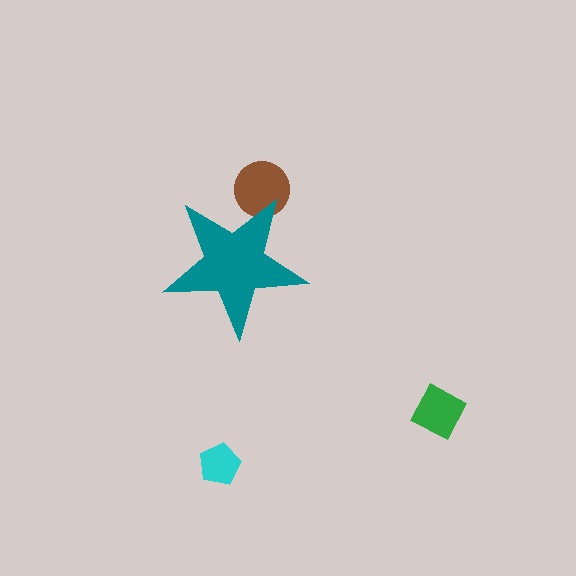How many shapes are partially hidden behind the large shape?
1 shape is partially hidden.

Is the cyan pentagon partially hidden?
No, the cyan pentagon is fully visible.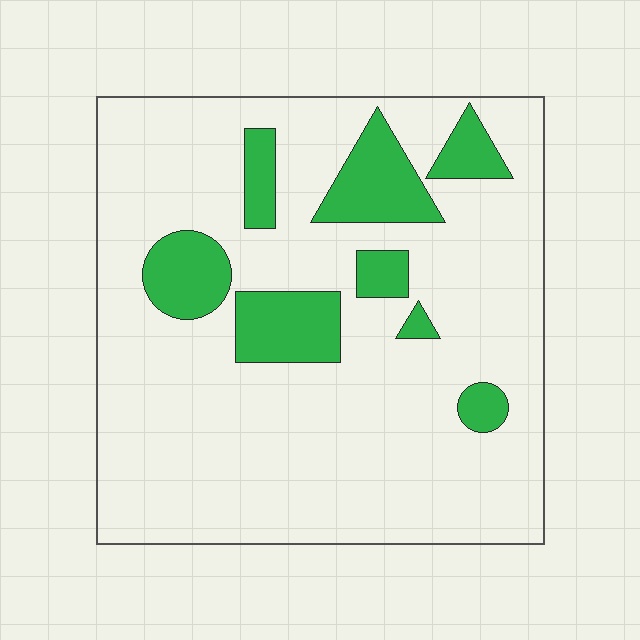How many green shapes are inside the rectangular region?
8.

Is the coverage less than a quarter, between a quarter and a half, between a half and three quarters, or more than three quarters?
Less than a quarter.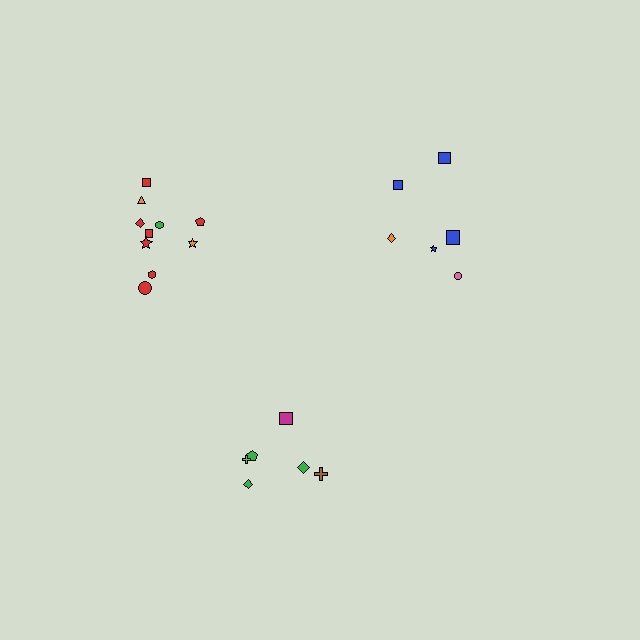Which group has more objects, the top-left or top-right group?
The top-left group.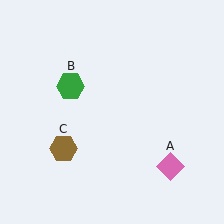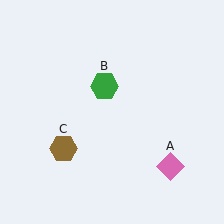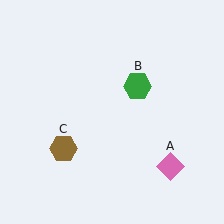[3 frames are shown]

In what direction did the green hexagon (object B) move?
The green hexagon (object B) moved right.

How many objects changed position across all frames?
1 object changed position: green hexagon (object B).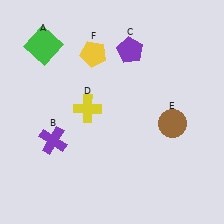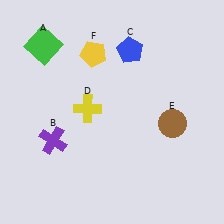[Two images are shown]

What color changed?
The pentagon (C) changed from purple in Image 1 to blue in Image 2.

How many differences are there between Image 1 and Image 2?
There is 1 difference between the two images.